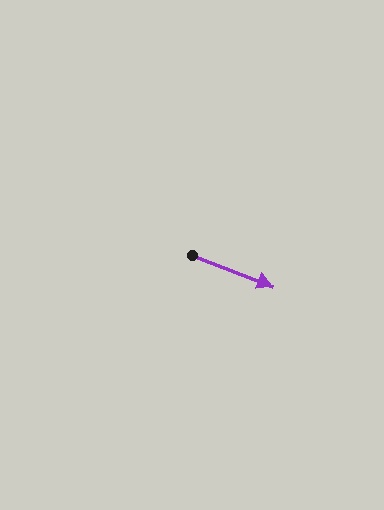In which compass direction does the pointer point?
East.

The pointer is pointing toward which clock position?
Roughly 4 o'clock.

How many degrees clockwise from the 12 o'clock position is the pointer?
Approximately 111 degrees.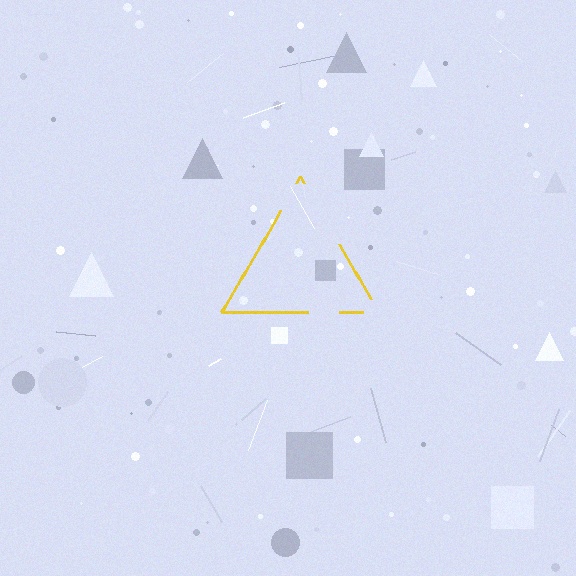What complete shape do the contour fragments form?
The contour fragments form a triangle.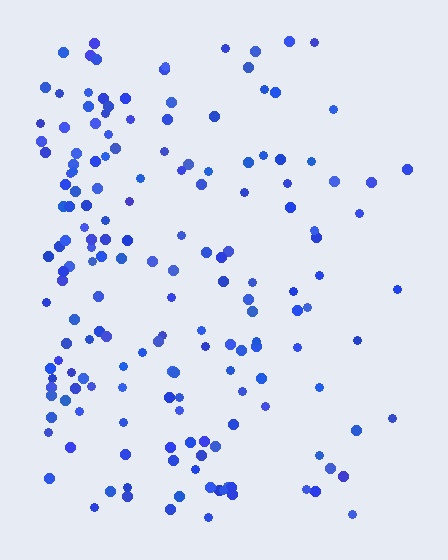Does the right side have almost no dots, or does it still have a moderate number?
Still a moderate number, just noticeably fewer than the left.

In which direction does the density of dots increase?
From right to left, with the left side densest.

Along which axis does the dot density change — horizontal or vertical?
Horizontal.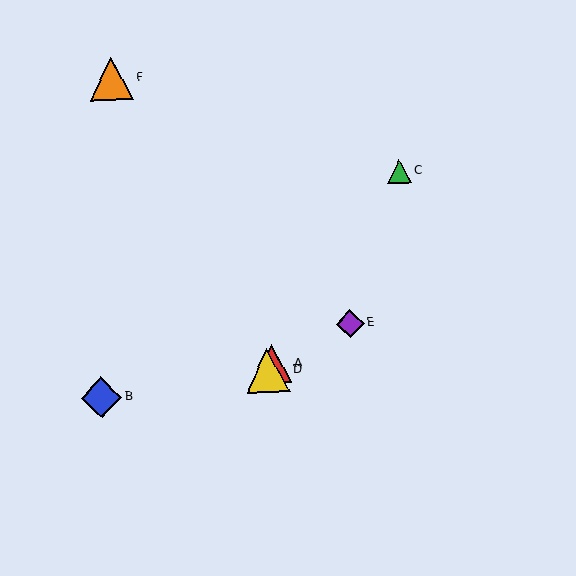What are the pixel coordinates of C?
Object C is at (399, 171).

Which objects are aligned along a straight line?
Objects A, C, D are aligned along a straight line.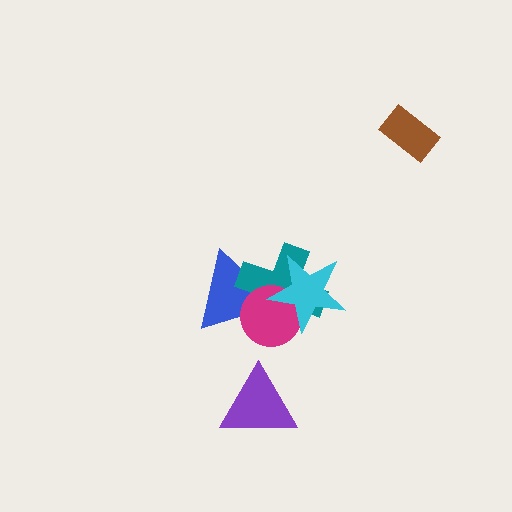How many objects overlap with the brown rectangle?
0 objects overlap with the brown rectangle.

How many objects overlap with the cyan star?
3 objects overlap with the cyan star.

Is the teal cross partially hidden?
Yes, it is partially covered by another shape.